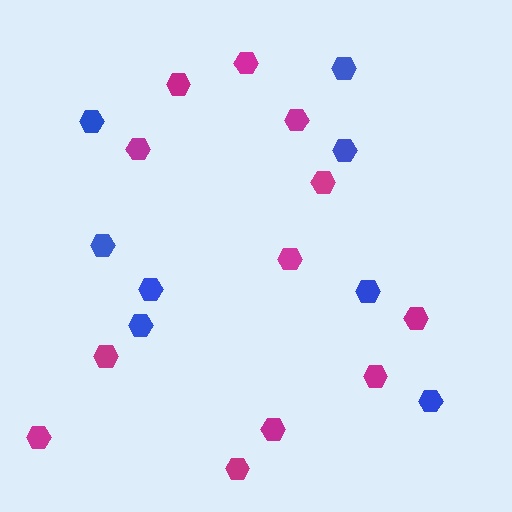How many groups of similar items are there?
There are 2 groups: one group of magenta hexagons (12) and one group of blue hexagons (8).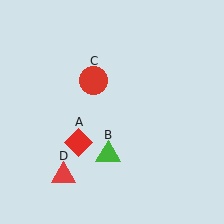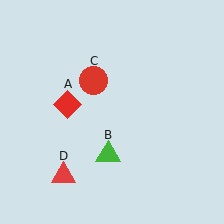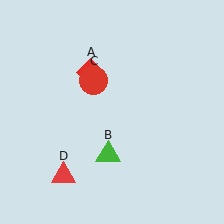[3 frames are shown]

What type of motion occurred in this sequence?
The red diamond (object A) rotated clockwise around the center of the scene.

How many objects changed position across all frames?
1 object changed position: red diamond (object A).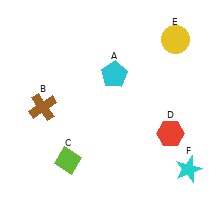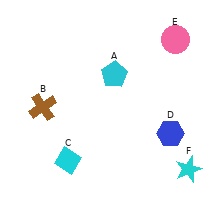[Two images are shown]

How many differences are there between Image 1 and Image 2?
There are 3 differences between the two images.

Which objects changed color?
C changed from lime to cyan. D changed from red to blue. E changed from yellow to pink.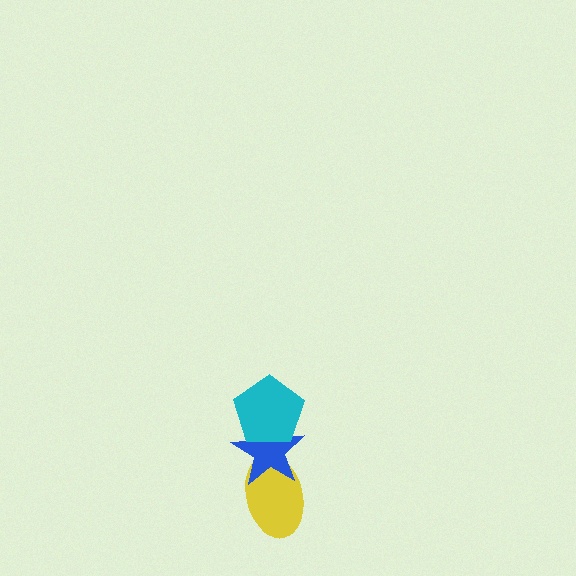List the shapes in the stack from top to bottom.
From top to bottom: the cyan pentagon, the blue star, the yellow ellipse.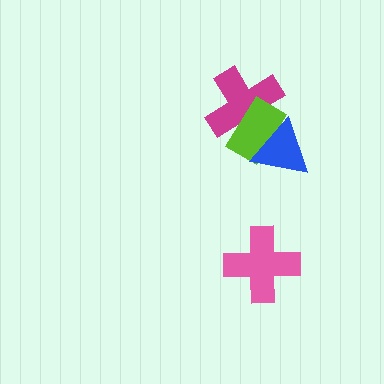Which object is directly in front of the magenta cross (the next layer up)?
The lime rectangle is directly in front of the magenta cross.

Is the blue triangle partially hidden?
No, no other shape covers it.